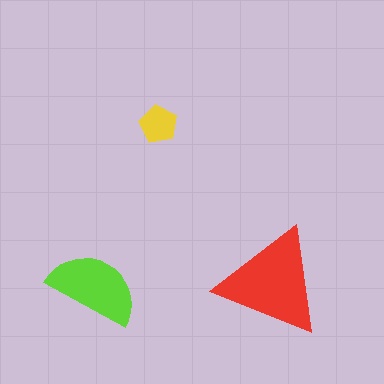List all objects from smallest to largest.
The yellow pentagon, the lime semicircle, the red triangle.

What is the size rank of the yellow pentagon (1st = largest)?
3rd.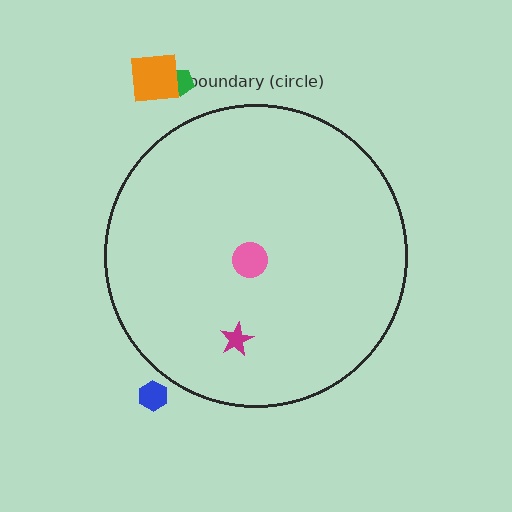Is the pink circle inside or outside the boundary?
Inside.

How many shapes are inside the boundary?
2 inside, 3 outside.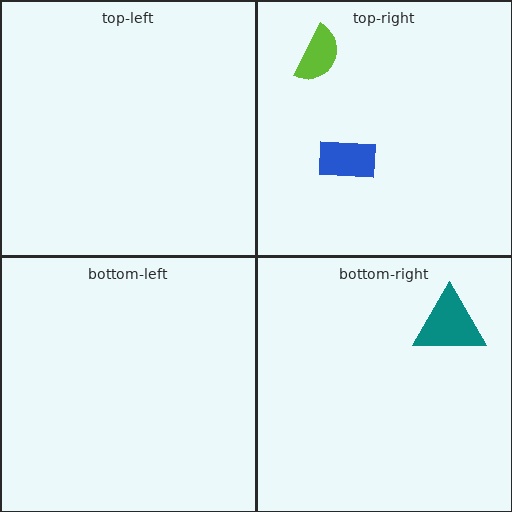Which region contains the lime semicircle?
The top-right region.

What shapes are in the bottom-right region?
The teal triangle.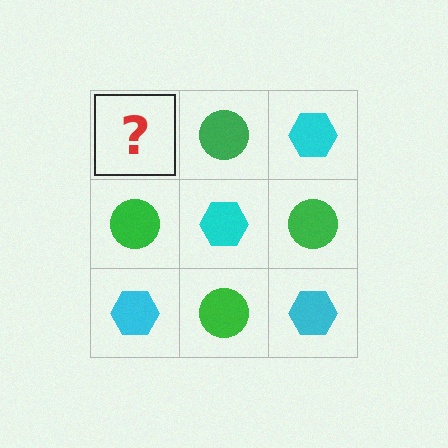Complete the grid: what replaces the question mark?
The question mark should be replaced with a cyan hexagon.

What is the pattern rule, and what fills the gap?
The rule is that it alternates cyan hexagon and green circle in a checkerboard pattern. The gap should be filled with a cyan hexagon.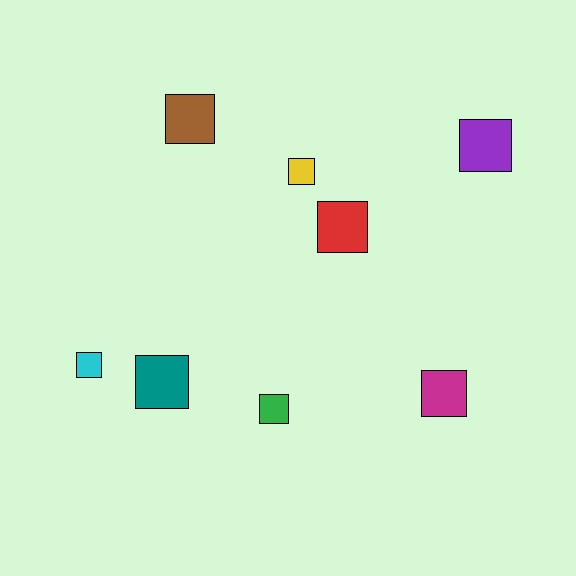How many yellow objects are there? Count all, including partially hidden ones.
There is 1 yellow object.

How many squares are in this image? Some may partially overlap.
There are 8 squares.